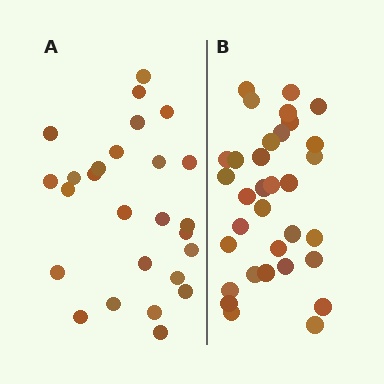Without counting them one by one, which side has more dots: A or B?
Region B (the right region) has more dots.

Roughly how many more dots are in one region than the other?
Region B has roughly 8 or so more dots than region A.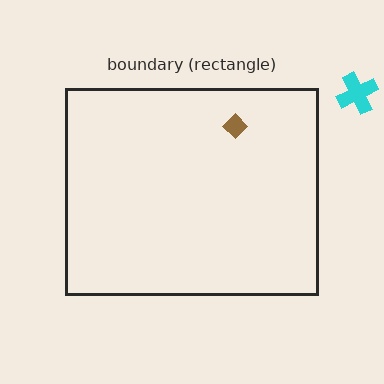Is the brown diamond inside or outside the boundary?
Inside.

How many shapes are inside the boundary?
1 inside, 1 outside.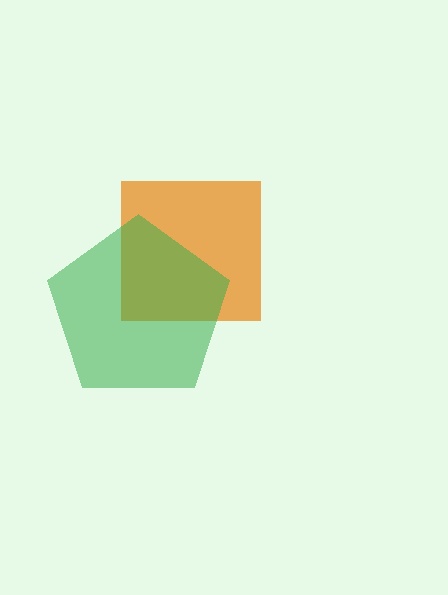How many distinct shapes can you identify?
There are 2 distinct shapes: an orange square, a green pentagon.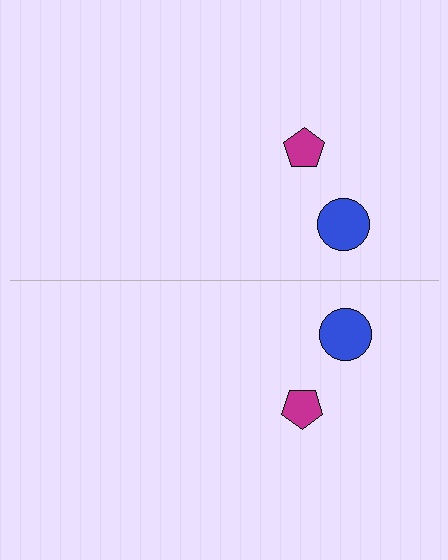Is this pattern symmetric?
Yes, this pattern has bilateral (reflection) symmetry.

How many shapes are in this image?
There are 4 shapes in this image.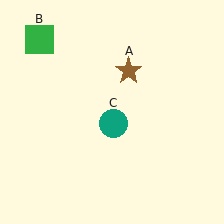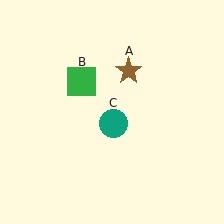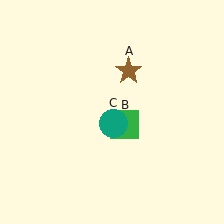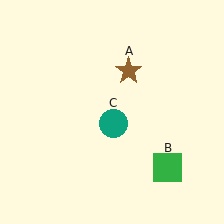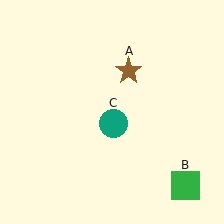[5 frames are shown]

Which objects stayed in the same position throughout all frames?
Brown star (object A) and teal circle (object C) remained stationary.